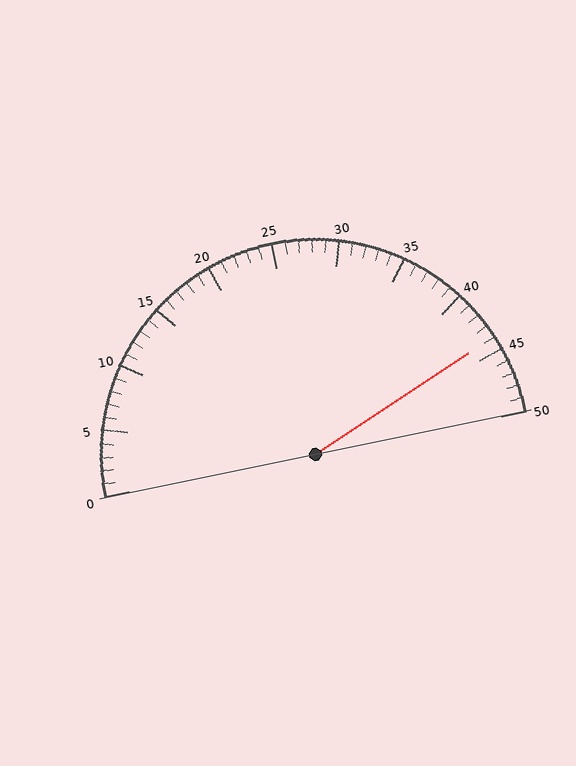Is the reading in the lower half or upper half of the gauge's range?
The reading is in the upper half of the range (0 to 50).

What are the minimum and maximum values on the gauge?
The gauge ranges from 0 to 50.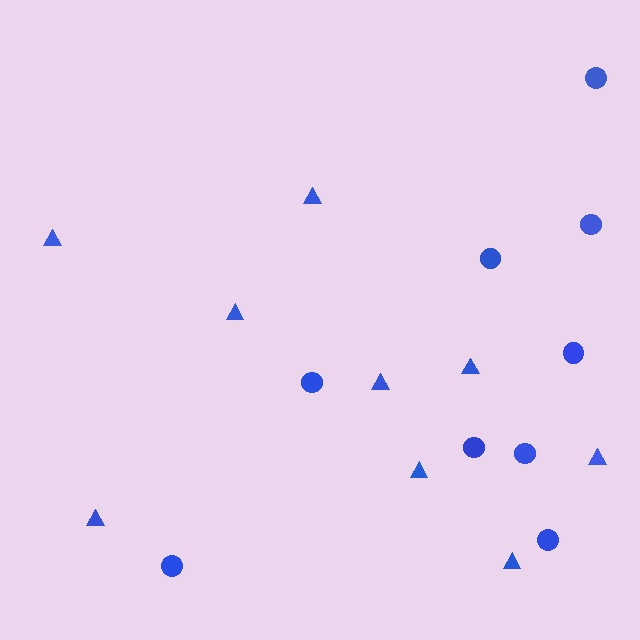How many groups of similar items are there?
There are 2 groups: one group of circles (9) and one group of triangles (9).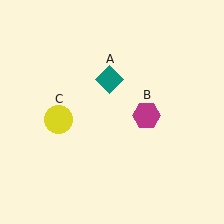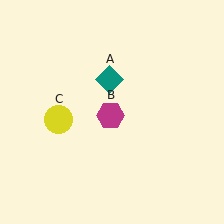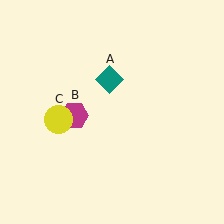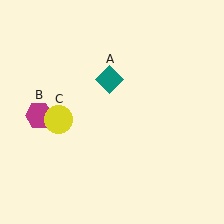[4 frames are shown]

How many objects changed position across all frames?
1 object changed position: magenta hexagon (object B).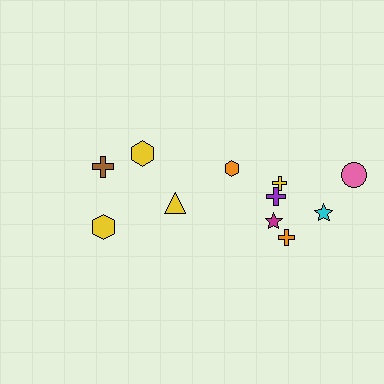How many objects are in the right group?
There are 7 objects.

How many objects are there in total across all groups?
There are 11 objects.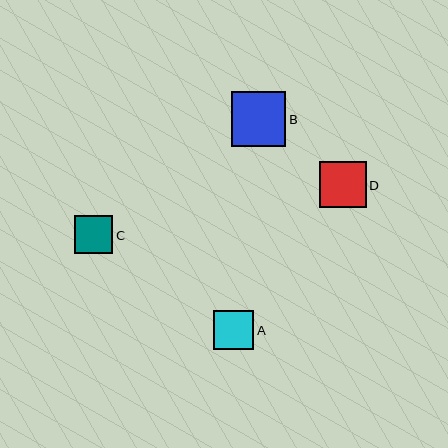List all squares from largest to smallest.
From largest to smallest: B, D, A, C.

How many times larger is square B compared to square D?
Square B is approximately 1.2 times the size of square D.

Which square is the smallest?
Square C is the smallest with a size of approximately 38 pixels.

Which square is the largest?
Square B is the largest with a size of approximately 55 pixels.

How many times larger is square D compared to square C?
Square D is approximately 1.2 times the size of square C.